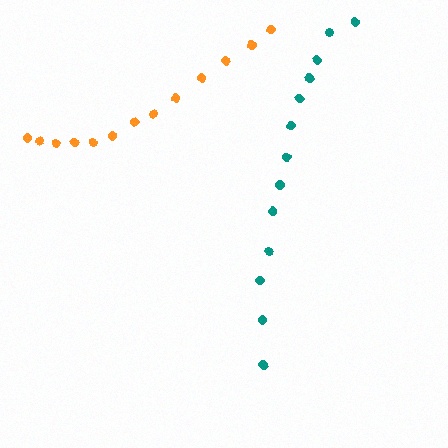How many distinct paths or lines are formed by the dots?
There are 2 distinct paths.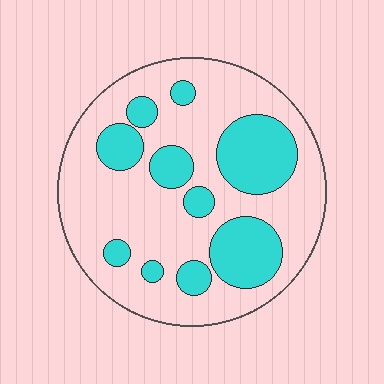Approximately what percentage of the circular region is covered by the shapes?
Approximately 30%.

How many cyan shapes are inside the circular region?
10.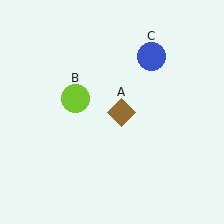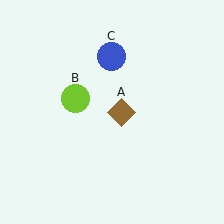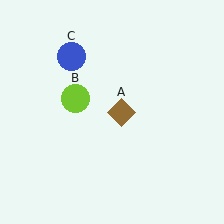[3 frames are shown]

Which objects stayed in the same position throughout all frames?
Brown diamond (object A) and lime circle (object B) remained stationary.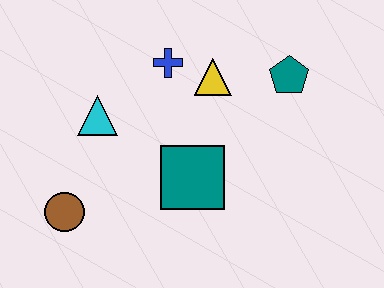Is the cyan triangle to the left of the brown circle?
No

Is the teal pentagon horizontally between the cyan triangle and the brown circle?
No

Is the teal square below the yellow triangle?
Yes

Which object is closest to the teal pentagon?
The yellow triangle is closest to the teal pentagon.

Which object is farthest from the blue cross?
The brown circle is farthest from the blue cross.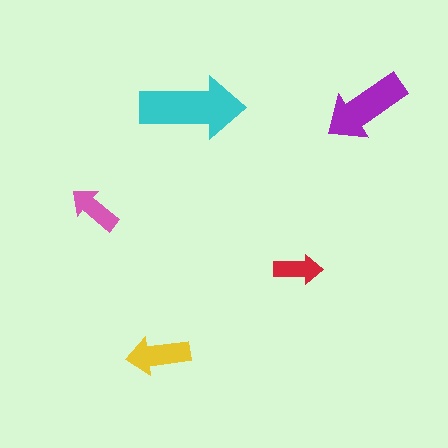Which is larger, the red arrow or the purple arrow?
The purple one.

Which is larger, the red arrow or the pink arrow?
The pink one.